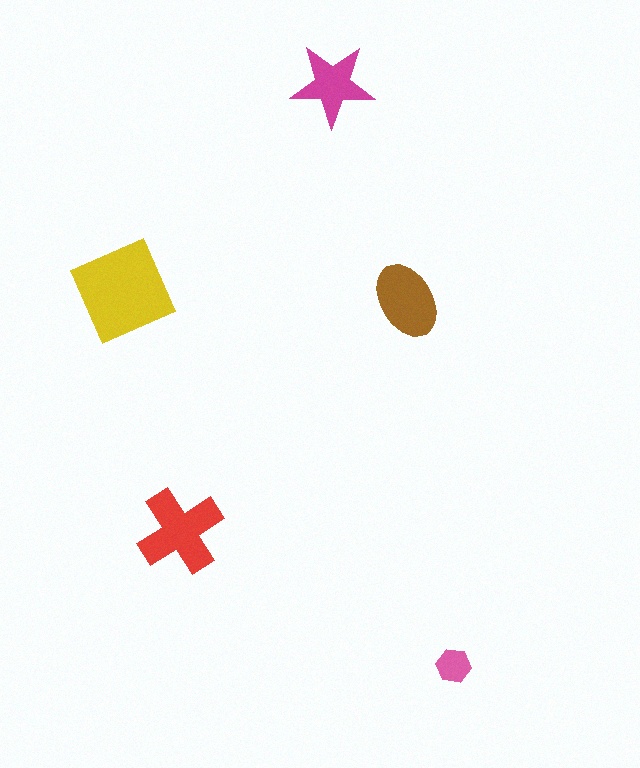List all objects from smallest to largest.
The pink hexagon, the magenta star, the brown ellipse, the red cross, the yellow square.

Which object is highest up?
The magenta star is topmost.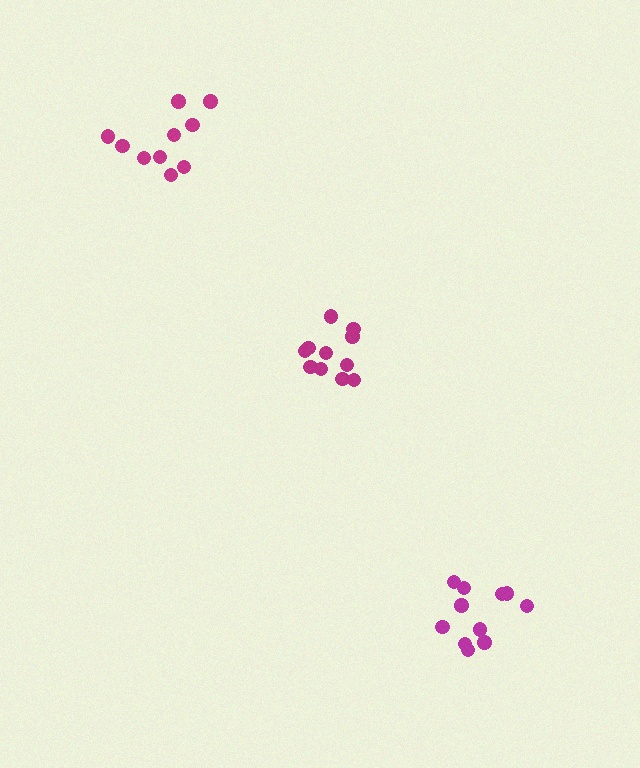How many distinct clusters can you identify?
There are 3 distinct clusters.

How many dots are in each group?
Group 1: 11 dots, Group 2: 11 dots, Group 3: 10 dots (32 total).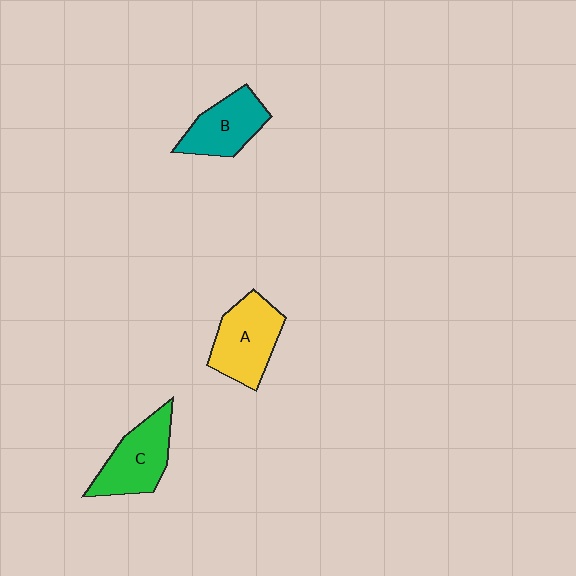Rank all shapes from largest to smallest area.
From largest to smallest: A (yellow), C (green), B (teal).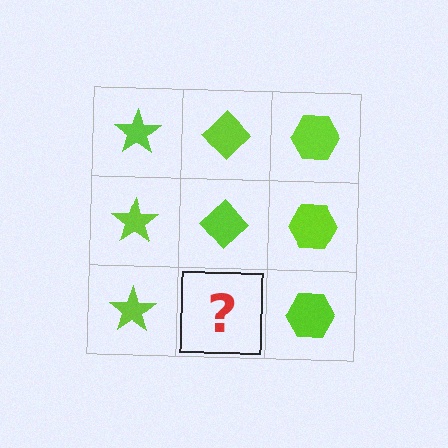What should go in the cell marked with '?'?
The missing cell should contain a lime diamond.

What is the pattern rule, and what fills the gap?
The rule is that each column has a consistent shape. The gap should be filled with a lime diamond.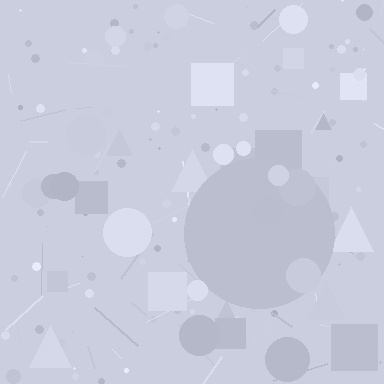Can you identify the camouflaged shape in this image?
The camouflaged shape is a circle.